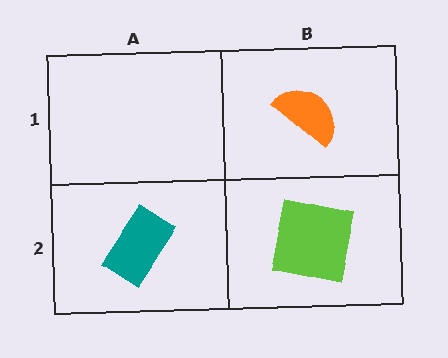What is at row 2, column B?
A lime square.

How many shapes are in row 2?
2 shapes.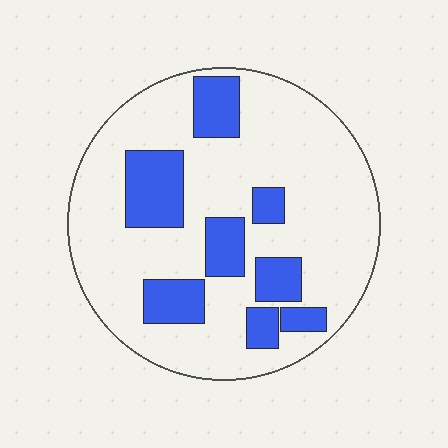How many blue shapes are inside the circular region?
8.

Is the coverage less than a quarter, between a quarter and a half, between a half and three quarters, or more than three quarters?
Less than a quarter.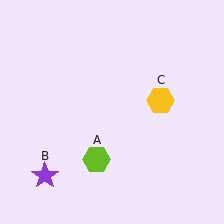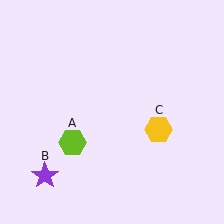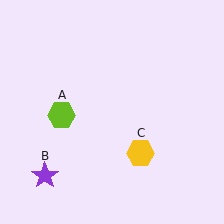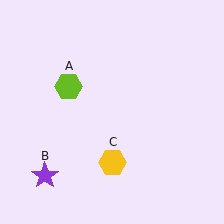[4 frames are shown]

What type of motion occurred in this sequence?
The lime hexagon (object A), yellow hexagon (object C) rotated clockwise around the center of the scene.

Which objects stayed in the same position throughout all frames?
Purple star (object B) remained stationary.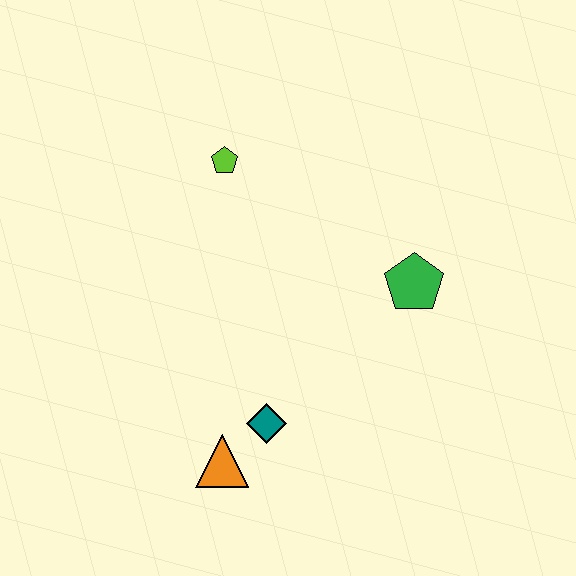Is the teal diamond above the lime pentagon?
No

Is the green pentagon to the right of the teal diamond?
Yes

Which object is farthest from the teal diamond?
The lime pentagon is farthest from the teal diamond.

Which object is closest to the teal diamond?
The orange triangle is closest to the teal diamond.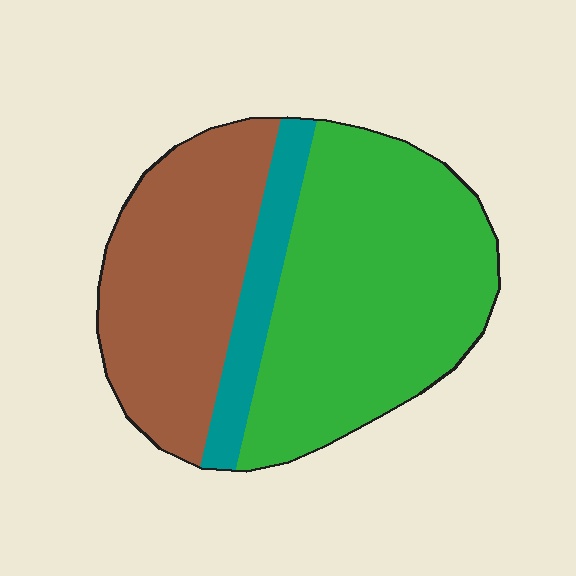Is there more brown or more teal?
Brown.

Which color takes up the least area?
Teal, at roughly 10%.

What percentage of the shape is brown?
Brown takes up between a third and a half of the shape.